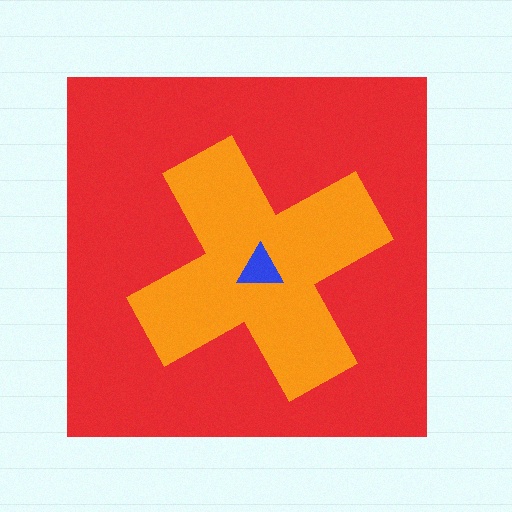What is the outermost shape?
The red square.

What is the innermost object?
The blue triangle.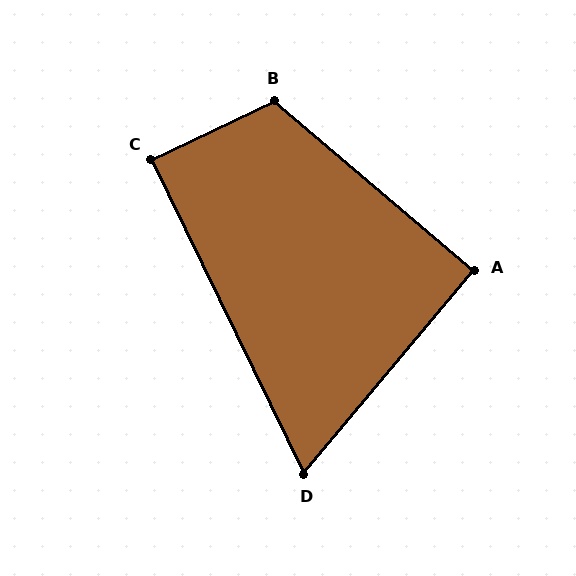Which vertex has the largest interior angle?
B, at approximately 114 degrees.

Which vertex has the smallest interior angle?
D, at approximately 66 degrees.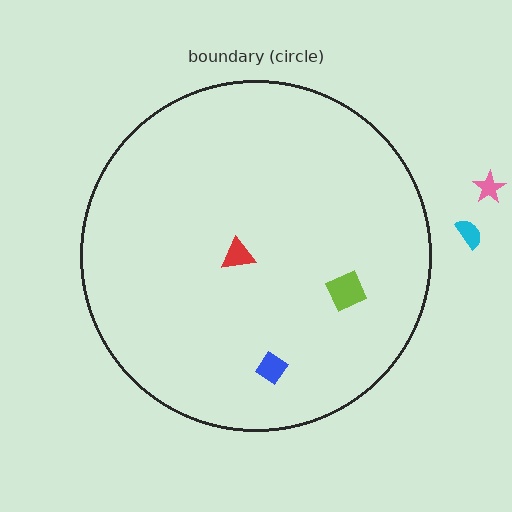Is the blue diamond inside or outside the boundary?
Inside.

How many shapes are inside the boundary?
3 inside, 2 outside.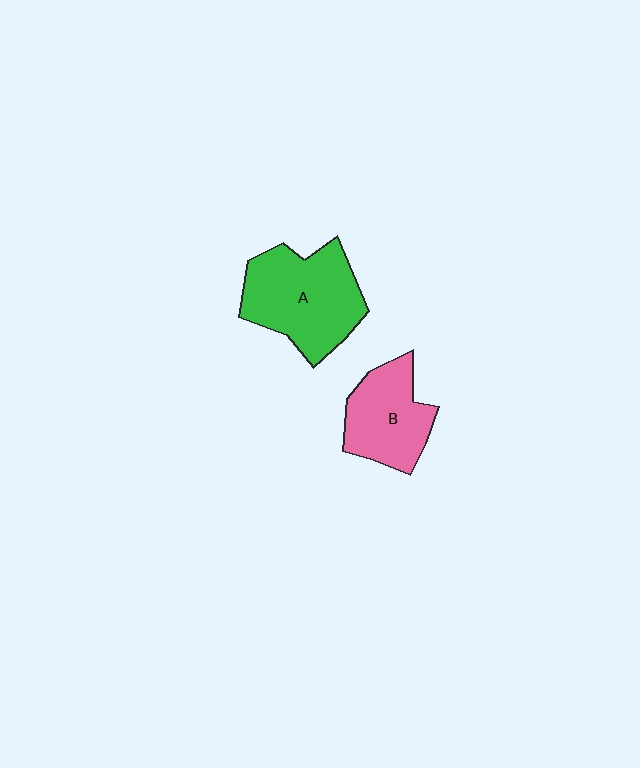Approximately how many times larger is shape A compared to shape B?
Approximately 1.4 times.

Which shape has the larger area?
Shape A (green).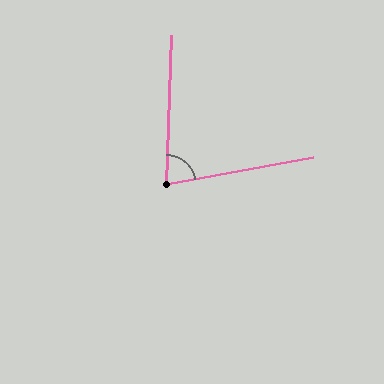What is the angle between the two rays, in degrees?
Approximately 78 degrees.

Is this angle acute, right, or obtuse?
It is acute.